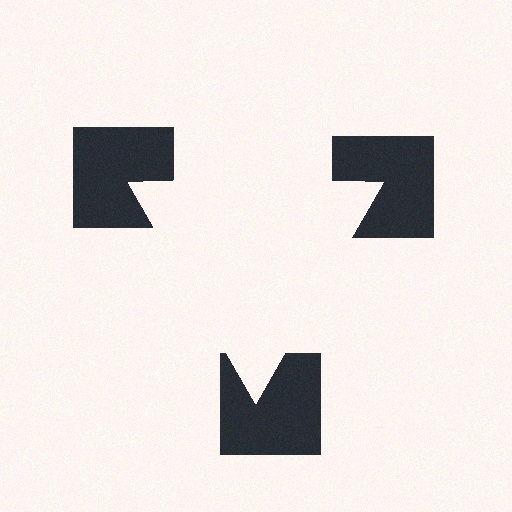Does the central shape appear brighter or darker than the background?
It typically appears slightly brighter than the background, even though no actual brightness change is drawn.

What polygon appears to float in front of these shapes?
An illusory triangle — its edges are inferred from the aligned wedge cuts in the notched squares, not physically drawn.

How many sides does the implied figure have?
3 sides.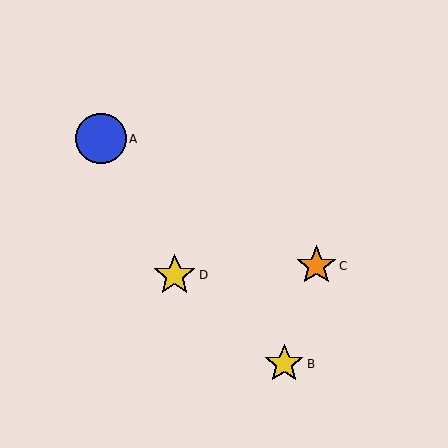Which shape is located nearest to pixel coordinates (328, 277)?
The orange star (labeled C) at (316, 266) is nearest to that location.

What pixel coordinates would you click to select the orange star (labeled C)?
Click at (316, 266) to select the orange star C.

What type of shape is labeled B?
Shape B is a yellow star.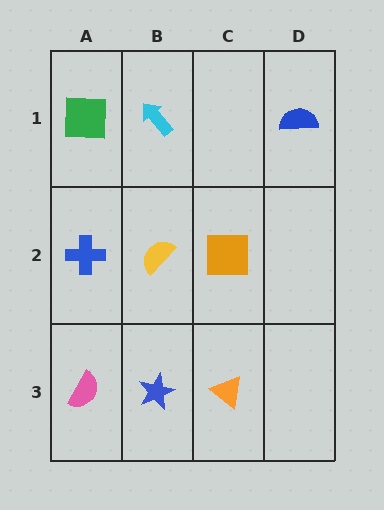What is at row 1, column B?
A cyan arrow.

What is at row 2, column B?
A yellow semicircle.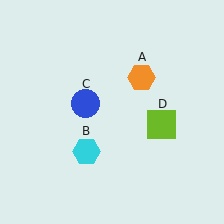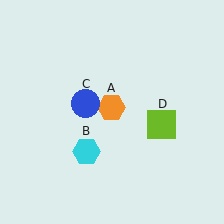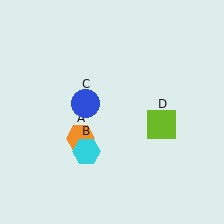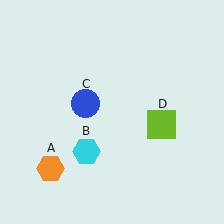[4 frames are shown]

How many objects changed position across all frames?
1 object changed position: orange hexagon (object A).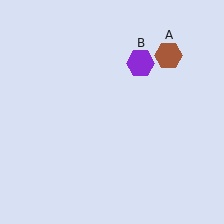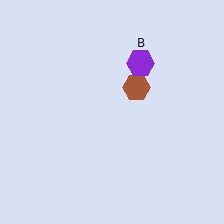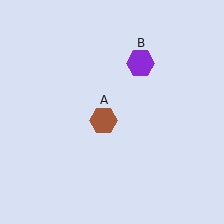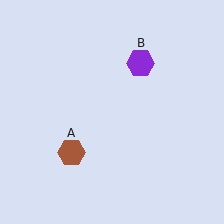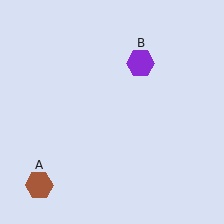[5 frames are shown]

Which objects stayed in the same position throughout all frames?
Purple hexagon (object B) remained stationary.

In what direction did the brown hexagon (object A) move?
The brown hexagon (object A) moved down and to the left.